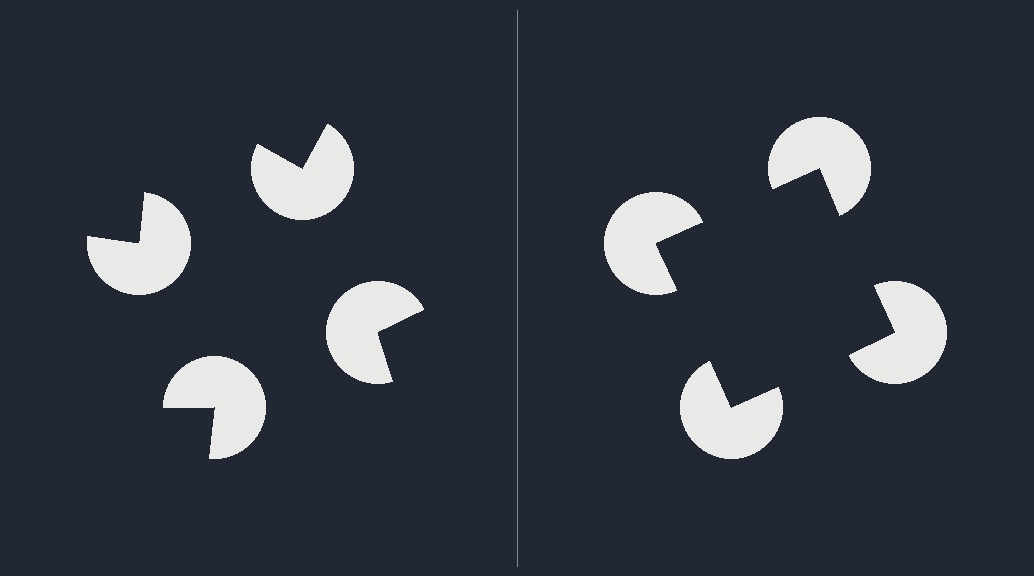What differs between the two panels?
The pac-man discs are positioned identically on both sides; only the wedge orientations differ. On the right they align to a square; on the left they are misaligned.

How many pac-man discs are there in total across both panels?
8 — 4 on each side.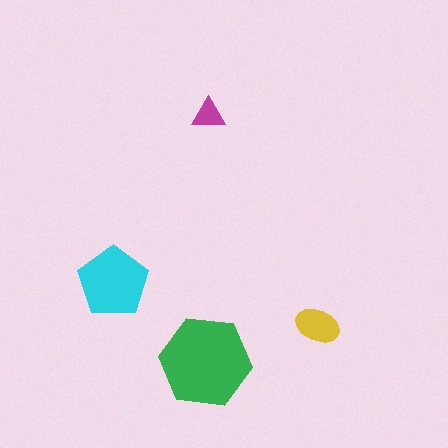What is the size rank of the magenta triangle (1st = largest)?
4th.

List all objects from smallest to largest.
The magenta triangle, the yellow ellipse, the cyan pentagon, the green hexagon.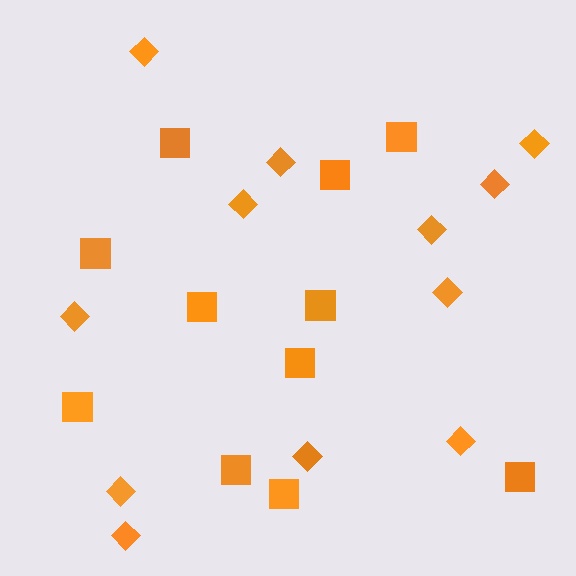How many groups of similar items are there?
There are 2 groups: one group of squares (11) and one group of diamonds (12).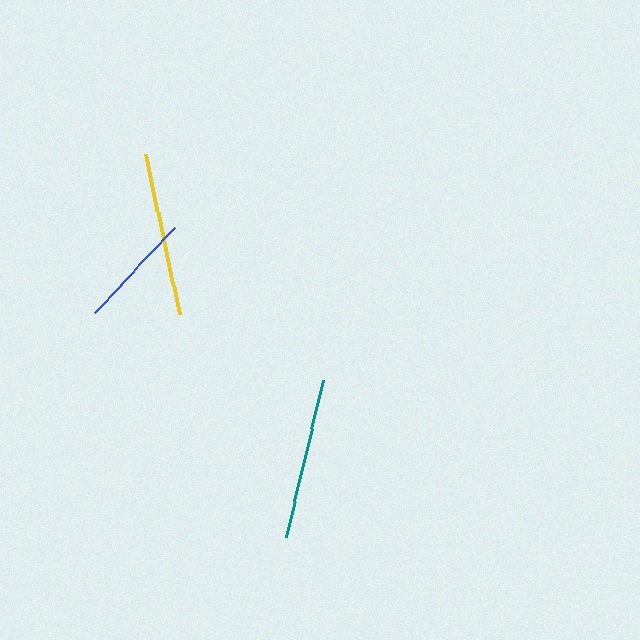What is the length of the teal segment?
The teal segment is approximately 162 pixels long.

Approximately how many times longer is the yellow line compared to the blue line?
The yellow line is approximately 1.4 times the length of the blue line.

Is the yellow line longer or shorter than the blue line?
The yellow line is longer than the blue line.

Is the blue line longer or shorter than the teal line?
The teal line is longer than the blue line.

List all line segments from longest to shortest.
From longest to shortest: yellow, teal, blue.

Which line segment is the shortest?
The blue line is the shortest at approximately 116 pixels.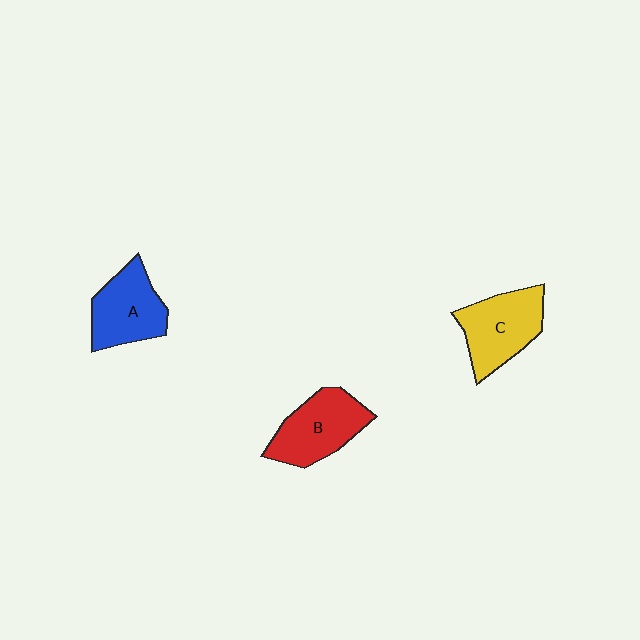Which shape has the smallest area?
Shape A (blue).